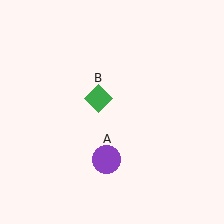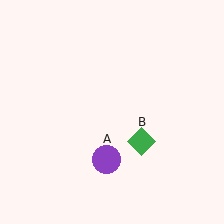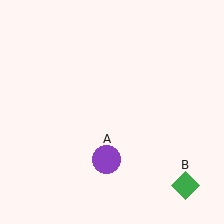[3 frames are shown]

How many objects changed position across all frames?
1 object changed position: green diamond (object B).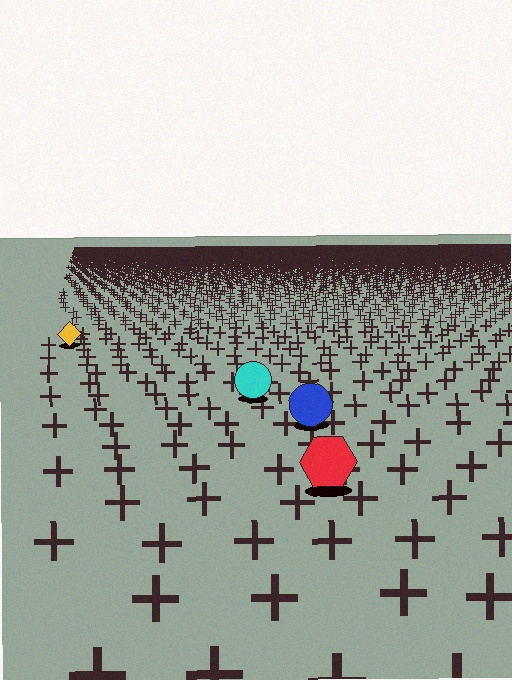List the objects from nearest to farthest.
From nearest to farthest: the red hexagon, the blue circle, the cyan circle, the yellow diamond.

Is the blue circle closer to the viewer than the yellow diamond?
Yes. The blue circle is closer — you can tell from the texture gradient: the ground texture is coarser near it.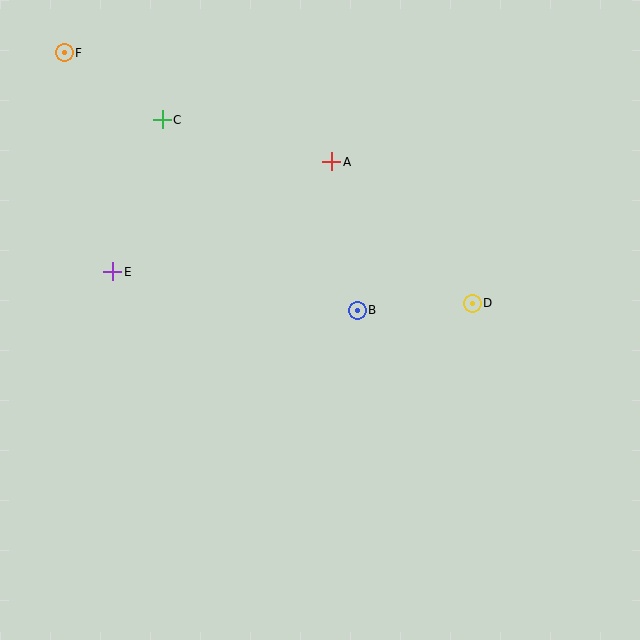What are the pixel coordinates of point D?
Point D is at (472, 303).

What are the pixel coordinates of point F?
Point F is at (64, 53).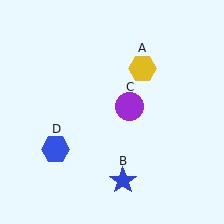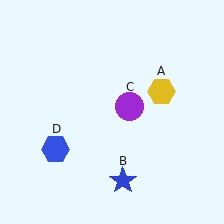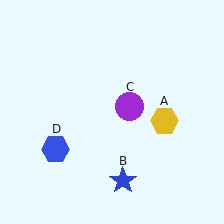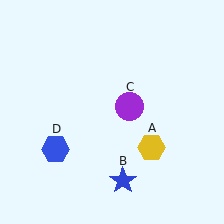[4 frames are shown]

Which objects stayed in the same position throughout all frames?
Blue star (object B) and purple circle (object C) and blue hexagon (object D) remained stationary.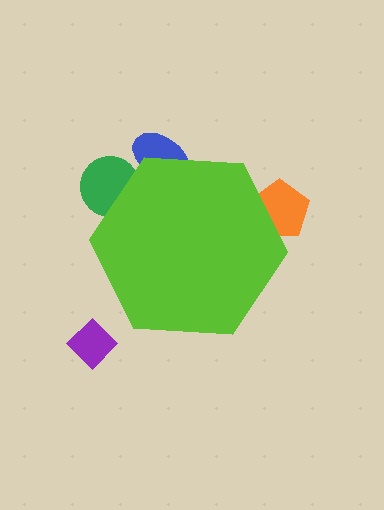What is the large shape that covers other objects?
A lime hexagon.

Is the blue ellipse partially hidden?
Yes, the blue ellipse is partially hidden behind the lime hexagon.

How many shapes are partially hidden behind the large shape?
3 shapes are partially hidden.